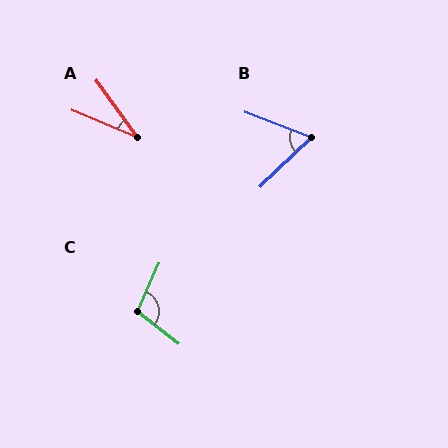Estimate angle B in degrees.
Approximately 65 degrees.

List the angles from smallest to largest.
A (31°), B (65°), C (104°).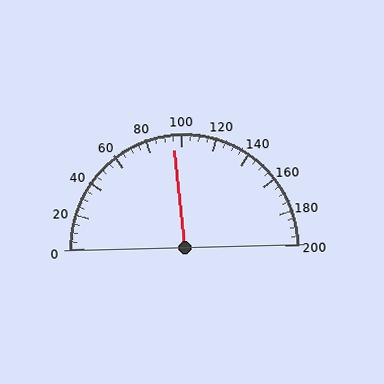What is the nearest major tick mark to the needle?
The nearest major tick mark is 100.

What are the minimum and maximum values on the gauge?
The gauge ranges from 0 to 200.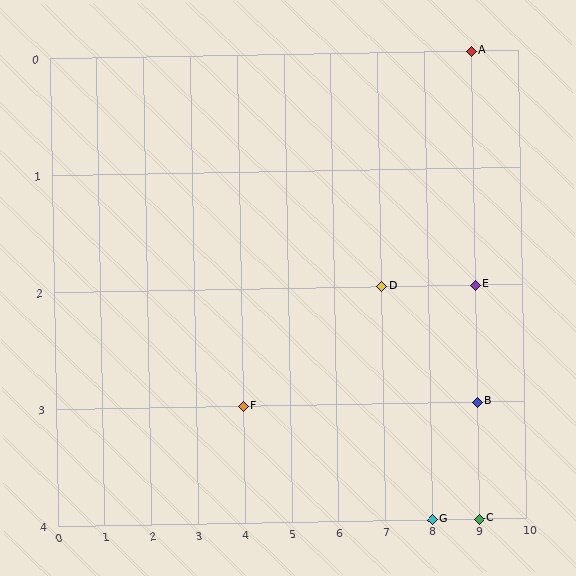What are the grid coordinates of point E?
Point E is at grid coordinates (9, 2).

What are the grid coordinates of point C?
Point C is at grid coordinates (9, 4).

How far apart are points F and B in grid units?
Points F and B are 5 columns apart.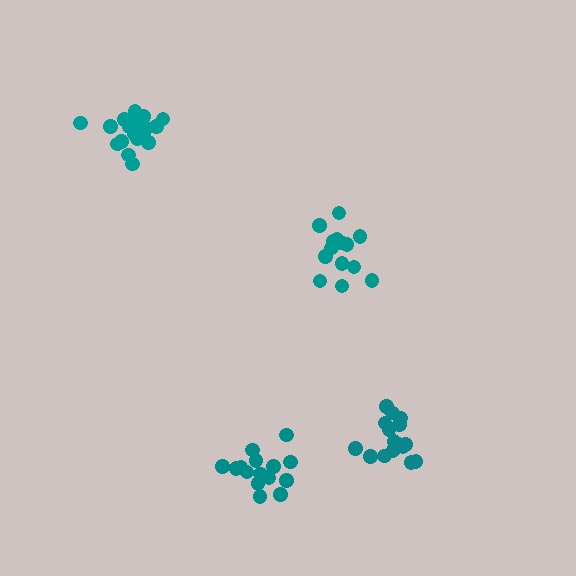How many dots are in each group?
Group 1: 17 dots, Group 2: 15 dots, Group 3: 15 dots, Group 4: 21 dots (68 total).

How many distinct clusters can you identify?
There are 4 distinct clusters.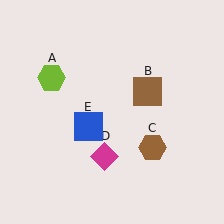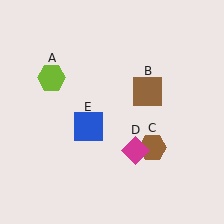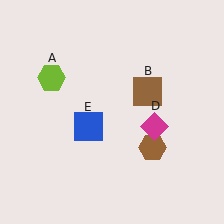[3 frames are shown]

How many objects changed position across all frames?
1 object changed position: magenta diamond (object D).